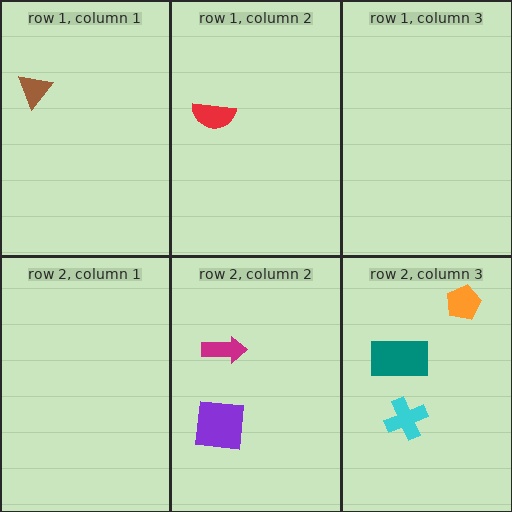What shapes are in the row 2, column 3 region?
The teal rectangle, the cyan cross, the orange pentagon.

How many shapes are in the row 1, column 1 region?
1.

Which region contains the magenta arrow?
The row 2, column 2 region.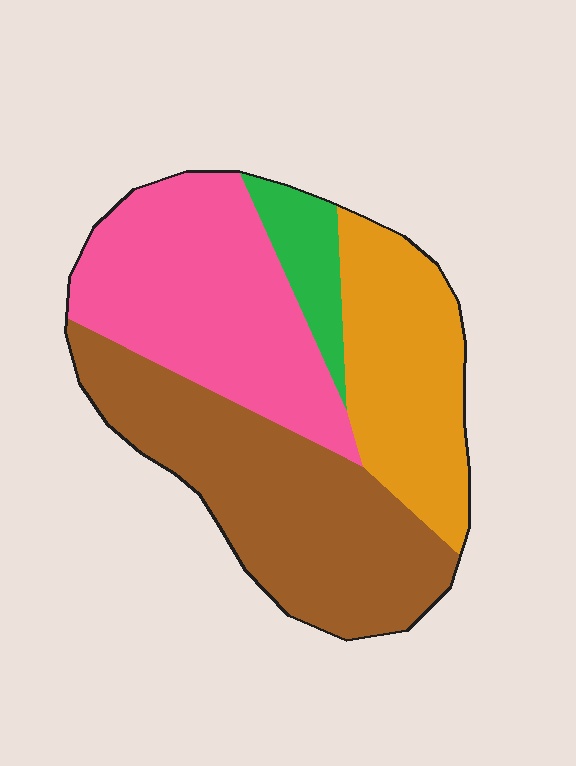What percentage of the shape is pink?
Pink takes up about one third (1/3) of the shape.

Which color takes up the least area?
Green, at roughly 5%.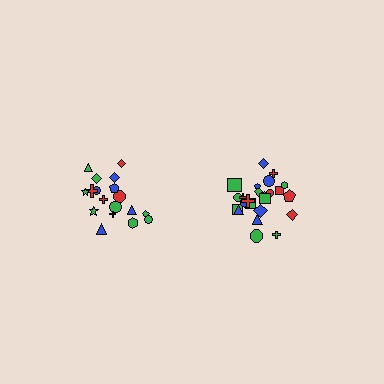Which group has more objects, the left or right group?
The right group.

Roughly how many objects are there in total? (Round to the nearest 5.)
Roughly 45 objects in total.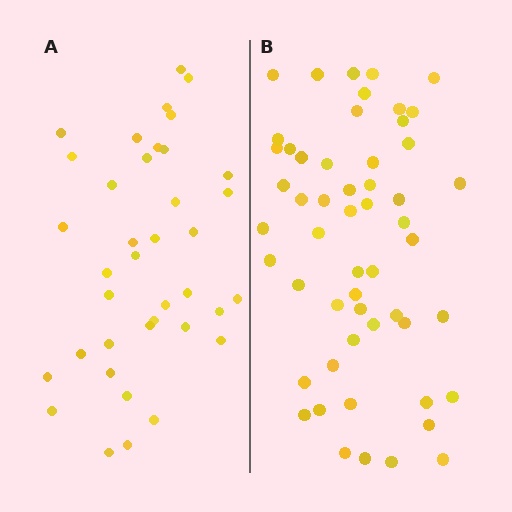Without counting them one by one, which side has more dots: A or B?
Region B (the right region) has more dots.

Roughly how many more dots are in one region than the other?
Region B has approximately 15 more dots than region A.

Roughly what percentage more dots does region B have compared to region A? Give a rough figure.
About 40% more.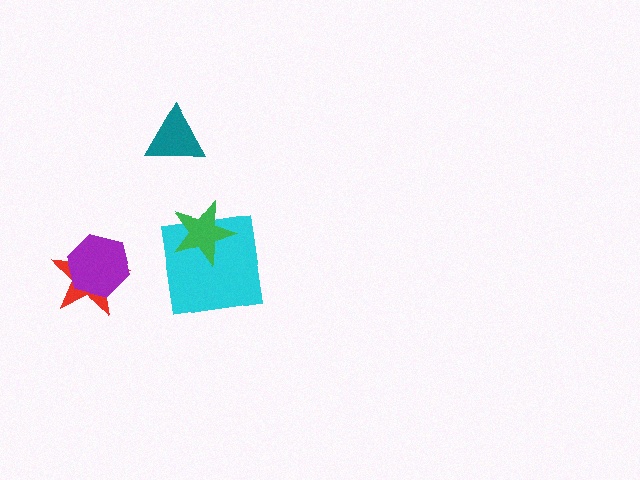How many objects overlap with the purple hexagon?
1 object overlaps with the purple hexagon.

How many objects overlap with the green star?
1 object overlaps with the green star.